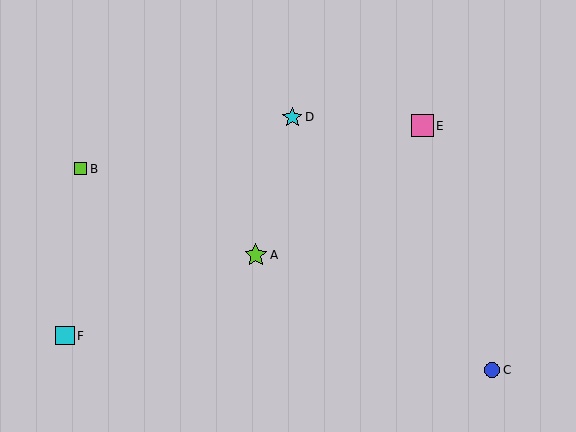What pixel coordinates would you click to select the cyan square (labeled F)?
Click at (65, 336) to select the cyan square F.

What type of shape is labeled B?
Shape B is a lime square.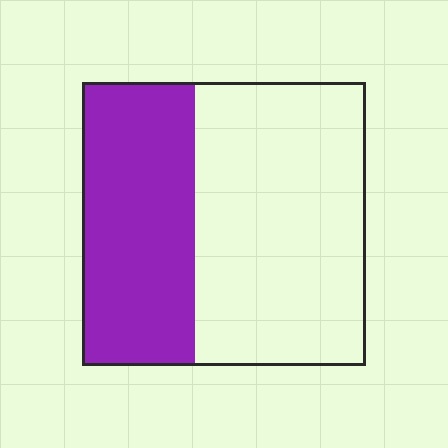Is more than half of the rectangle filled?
No.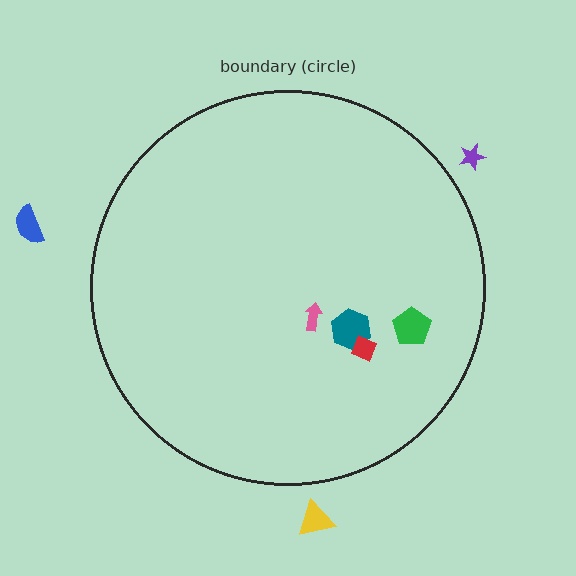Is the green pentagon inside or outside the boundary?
Inside.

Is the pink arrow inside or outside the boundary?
Inside.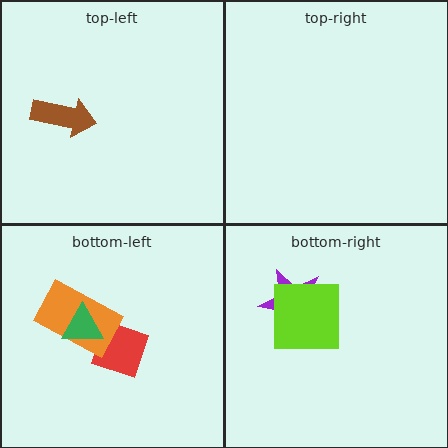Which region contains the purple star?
The bottom-right region.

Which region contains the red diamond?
The bottom-left region.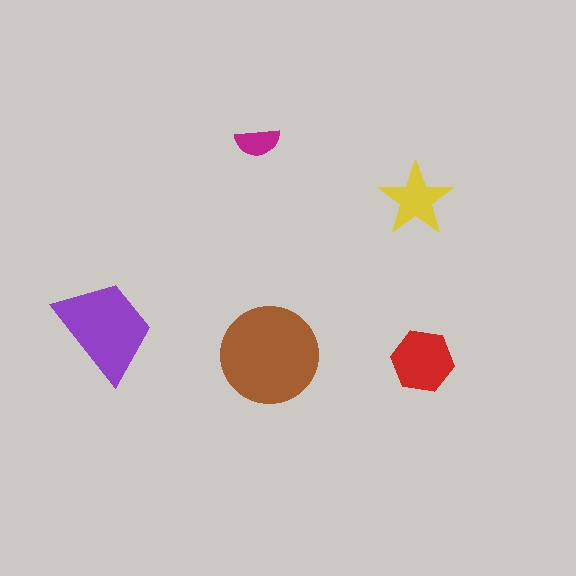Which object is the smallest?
The magenta semicircle.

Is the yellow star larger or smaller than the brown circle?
Smaller.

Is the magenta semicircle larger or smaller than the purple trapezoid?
Smaller.